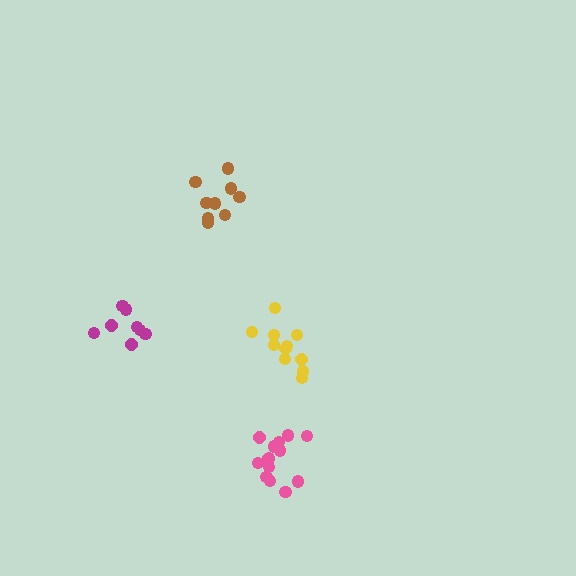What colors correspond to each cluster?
The clusters are colored: brown, pink, magenta, yellow.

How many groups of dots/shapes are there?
There are 4 groups.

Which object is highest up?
The brown cluster is topmost.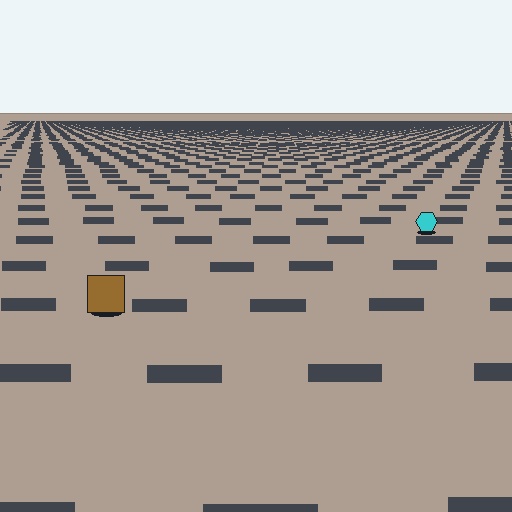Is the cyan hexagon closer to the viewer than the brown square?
No. The brown square is closer — you can tell from the texture gradient: the ground texture is coarser near it.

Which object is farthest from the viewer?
The cyan hexagon is farthest from the viewer. It appears smaller and the ground texture around it is denser.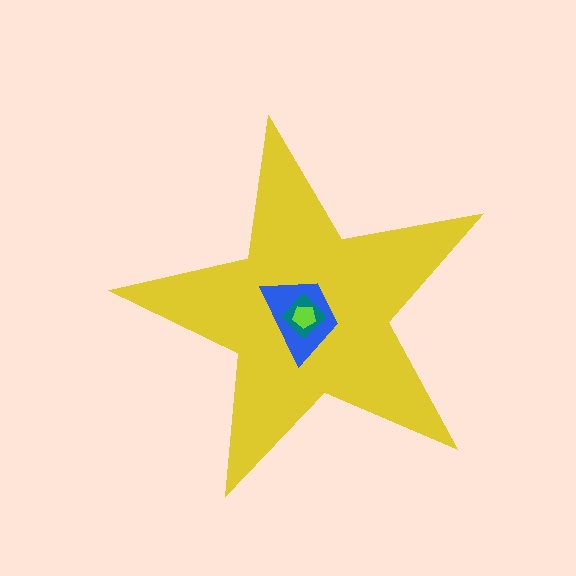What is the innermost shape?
The lime pentagon.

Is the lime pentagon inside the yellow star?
Yes.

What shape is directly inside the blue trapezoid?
The teal diamond.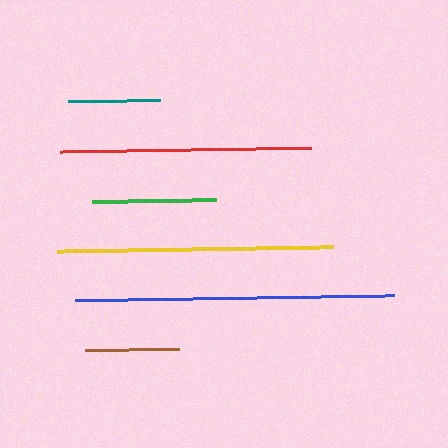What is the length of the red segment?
The red segment is approximately 251 pixels long.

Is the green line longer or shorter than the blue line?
The blue line is longer than the green line.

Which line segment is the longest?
The blue line is the longest at approximately 319 pixels.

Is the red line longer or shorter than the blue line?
The blue line is longer than the red line.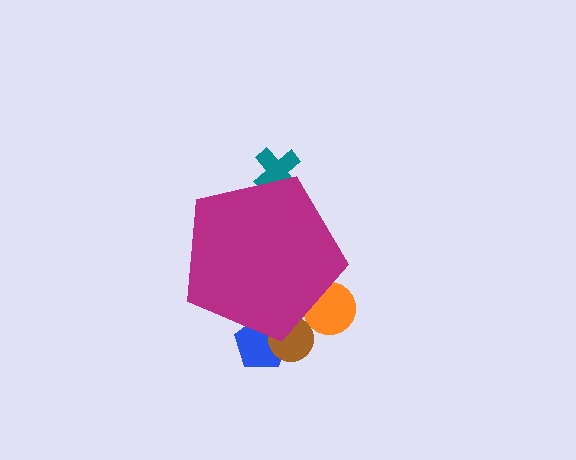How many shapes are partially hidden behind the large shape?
4 shapes are partially hidden.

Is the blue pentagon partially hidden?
Yes, the blue pentagon is partially hidden behind the magenta pentagon.